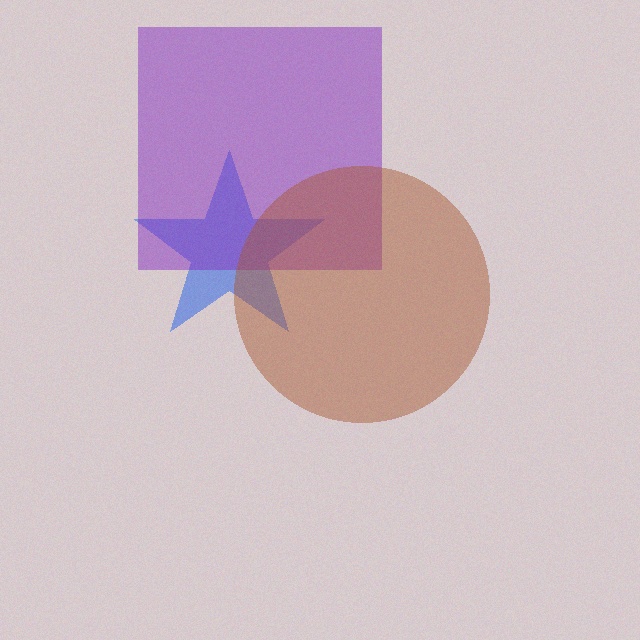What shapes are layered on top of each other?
The layered shapes are: a blue star, a purple square, a brown circle.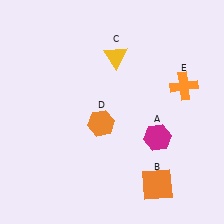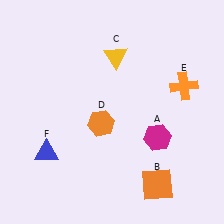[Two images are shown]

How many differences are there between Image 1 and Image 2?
There is 1 difference between the two images.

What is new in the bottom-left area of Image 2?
A blue triangle (F) was added in the bottom-left area of Image 2.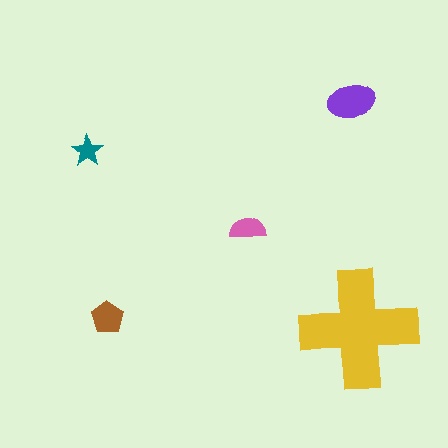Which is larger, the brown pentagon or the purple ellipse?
The purple ellipse.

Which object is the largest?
The yellow cross.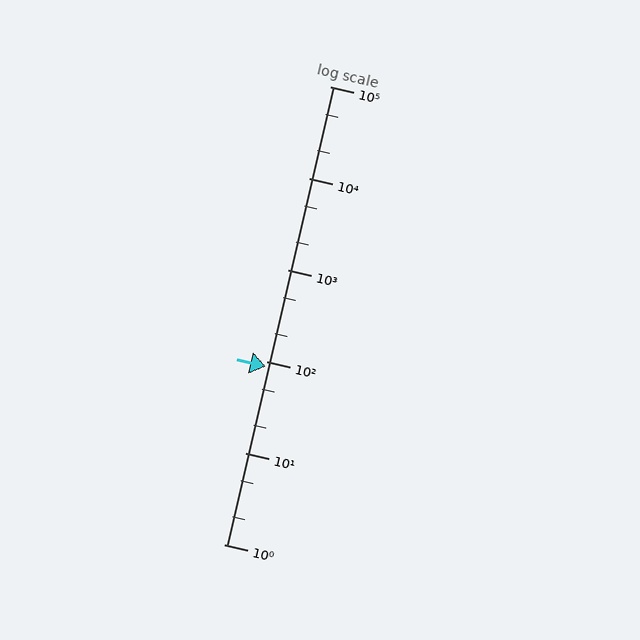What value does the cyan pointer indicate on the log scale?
The pointer indicates approximately 87.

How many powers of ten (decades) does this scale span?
The scale spans 5 decades, from 1 to 100000.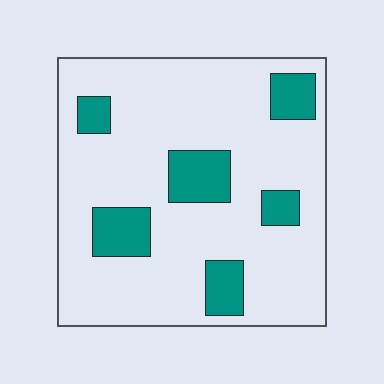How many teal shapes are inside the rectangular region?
6.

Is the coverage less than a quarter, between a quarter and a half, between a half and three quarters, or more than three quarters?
Less than a quarter.